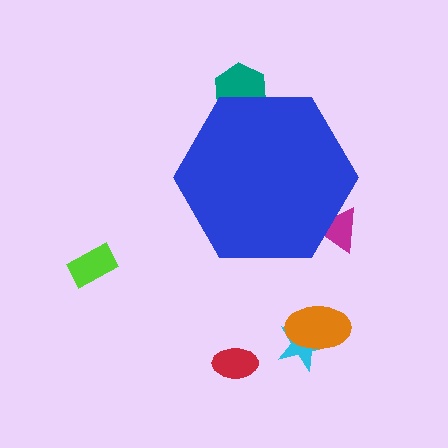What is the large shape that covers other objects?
A blue hexagon.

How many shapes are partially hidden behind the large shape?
2 shapes are partially hidden.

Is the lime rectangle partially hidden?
No, the lime rectangle is fully visible.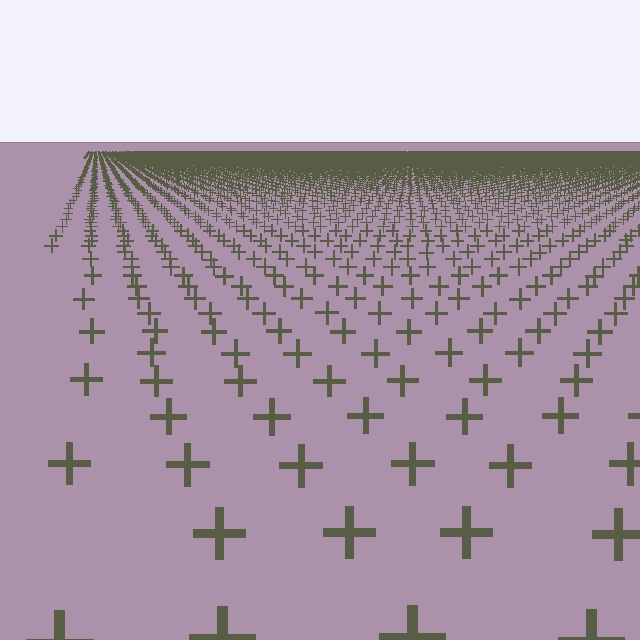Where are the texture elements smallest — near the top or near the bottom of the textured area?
Near the top.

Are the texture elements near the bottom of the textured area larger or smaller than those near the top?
Larger. Near the bottom, elements are closer to the viewer and appear at a bigger on-screen size.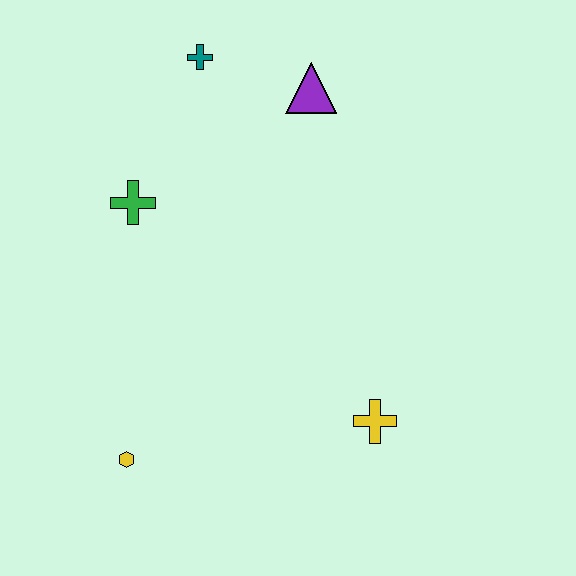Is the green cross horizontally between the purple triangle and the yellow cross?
No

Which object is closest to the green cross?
The teal cross is closest to the green cross.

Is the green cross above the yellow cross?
Yes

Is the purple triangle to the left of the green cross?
No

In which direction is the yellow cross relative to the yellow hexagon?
The yellow cross is to the right of the yellow hexagon.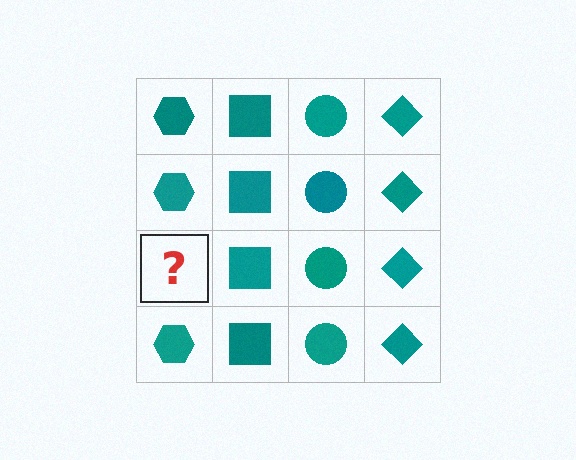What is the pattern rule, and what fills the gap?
The rule is that each column has a consistent shape. The gap should be filled with a teal hexagon.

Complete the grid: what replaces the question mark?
The question mark should be replaced with a teal hexagon.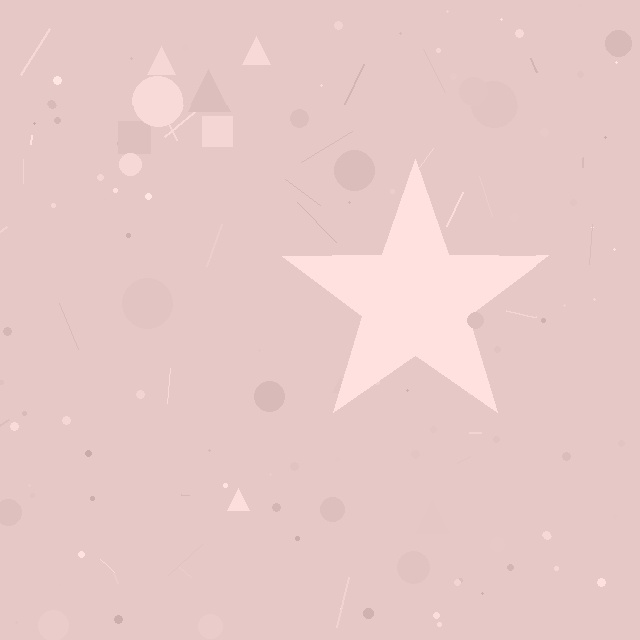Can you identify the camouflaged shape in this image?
The camouflaged shape is a star.